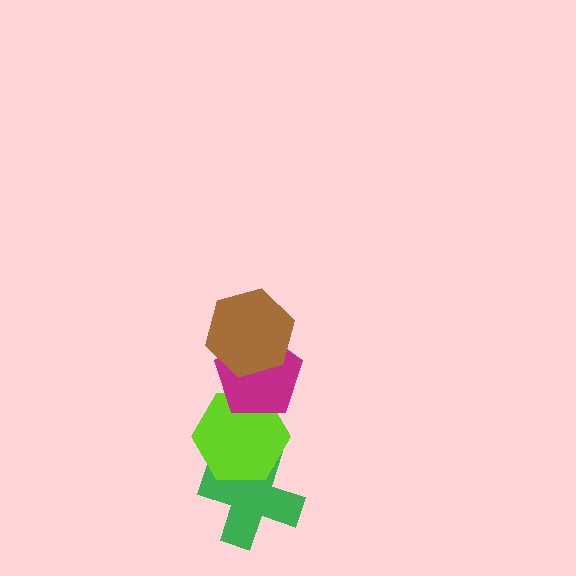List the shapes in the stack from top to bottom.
From top to bottom: the brown hexagon, the magenta pentagon, the lime hexagon, the green cross.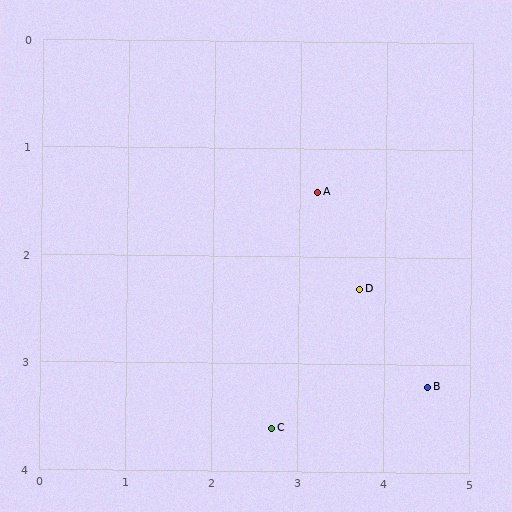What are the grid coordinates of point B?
Point B is at approximately (4.5, 3.2).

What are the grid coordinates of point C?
Point C is at approximately (2.7, 3.6).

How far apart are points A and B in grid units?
Points A and B are about 2.2 grid units apart.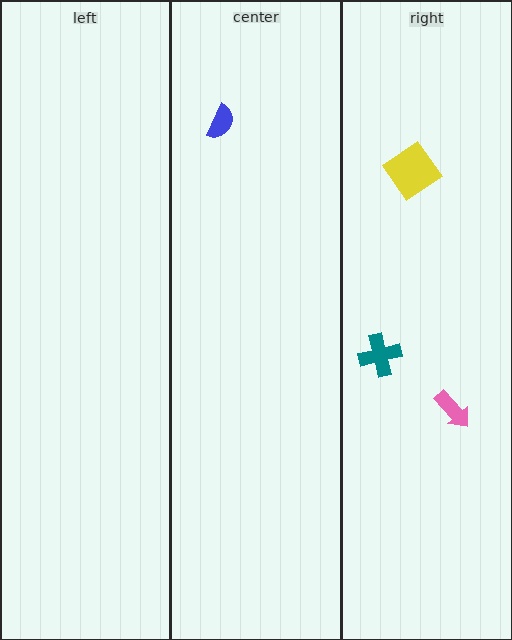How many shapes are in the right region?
3.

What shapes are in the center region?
The blue semicircle.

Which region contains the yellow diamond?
The right region.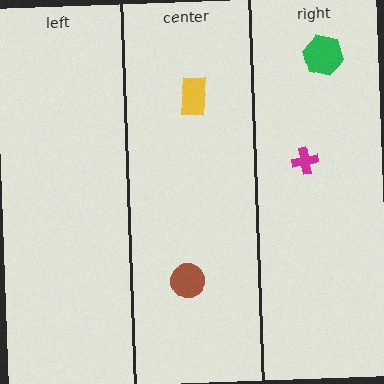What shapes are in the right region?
The magenta cross, the green hexagon.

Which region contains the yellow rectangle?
The center region.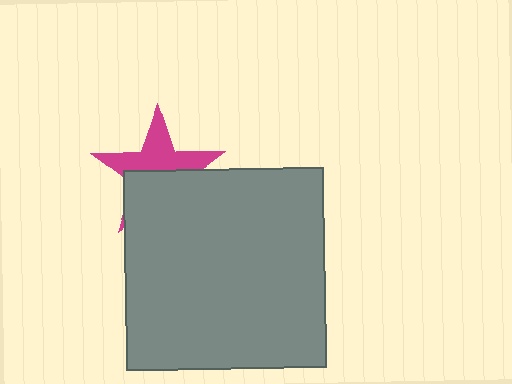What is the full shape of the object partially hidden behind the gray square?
The partially hidden object is a magenta star.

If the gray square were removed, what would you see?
You would see the complete magenta star.